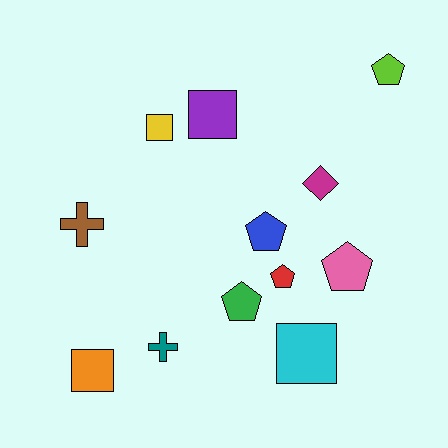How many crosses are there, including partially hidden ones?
There are 2 crosses.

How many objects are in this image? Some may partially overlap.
There are 12 objects.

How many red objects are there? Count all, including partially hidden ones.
There is 1 red object.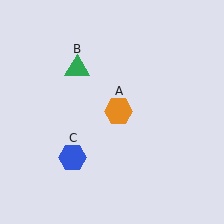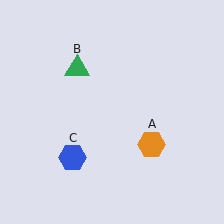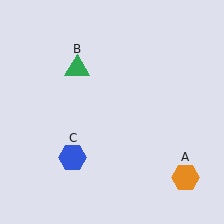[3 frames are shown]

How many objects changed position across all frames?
1 object changed position: orange hexagon (object A).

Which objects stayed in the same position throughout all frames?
Green triangle (object B) and blue hexagon (object C) remained stationary.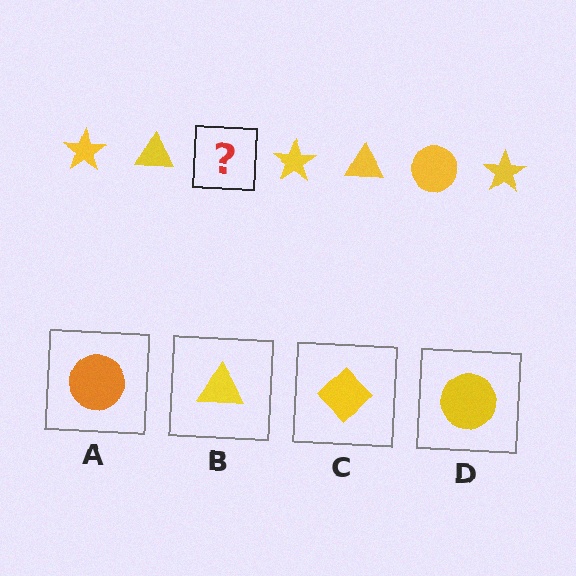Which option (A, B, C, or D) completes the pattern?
D.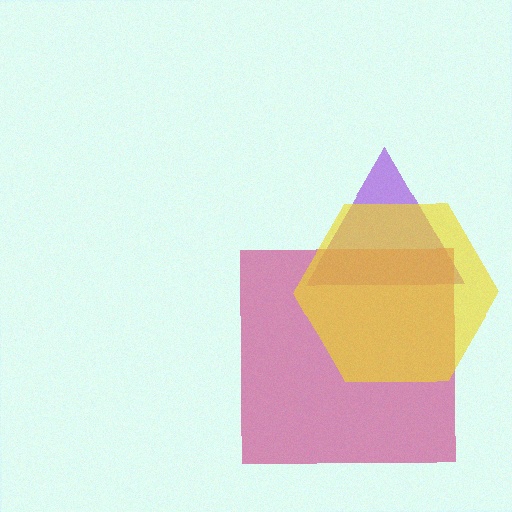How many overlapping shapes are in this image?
There are 3 overlapping shapes in the image.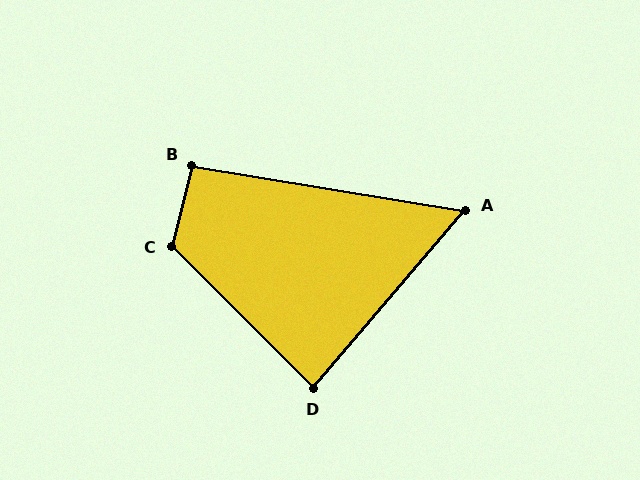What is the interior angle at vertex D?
Approximately 86 degrees (approximately right).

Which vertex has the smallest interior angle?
A, at approximately 59 degrees.